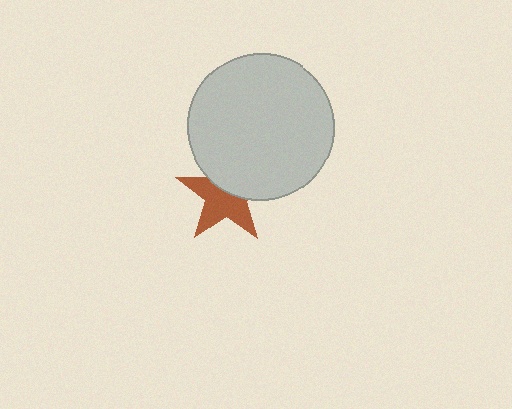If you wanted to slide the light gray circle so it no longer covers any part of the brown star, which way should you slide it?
Slide it up — that is the most direct way to separate the two shapes.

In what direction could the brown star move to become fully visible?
The brown star could move down. That would shift it out from behind the light gray circle entirely.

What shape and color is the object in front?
The object in front is a light gray circle.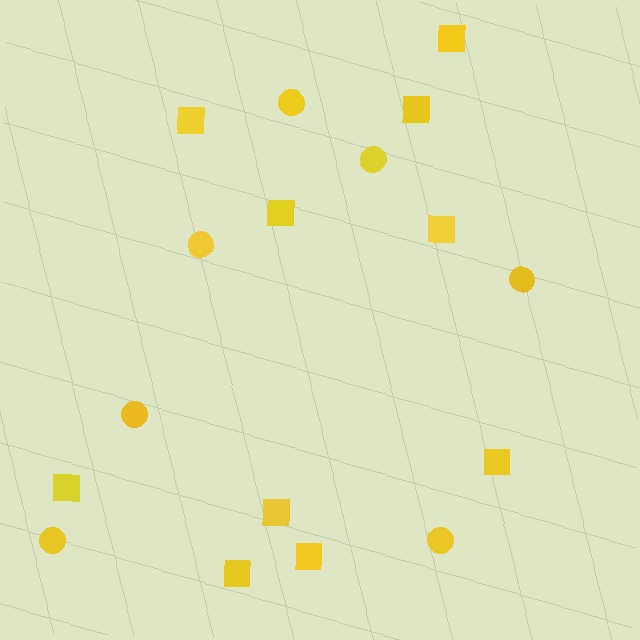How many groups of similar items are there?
There are 2 groups: one group of squares (10) and one group of circles (7).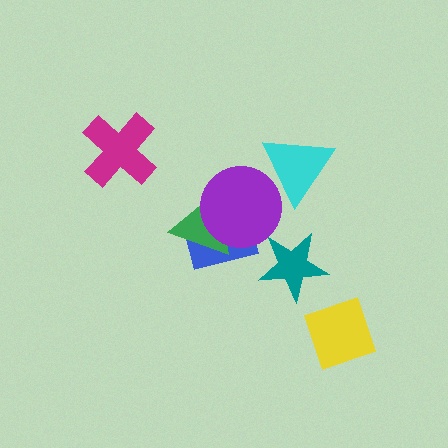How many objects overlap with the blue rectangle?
2 objects overlap with the blue rectangle.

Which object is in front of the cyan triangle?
The purple circle is in front of the cyan triangle.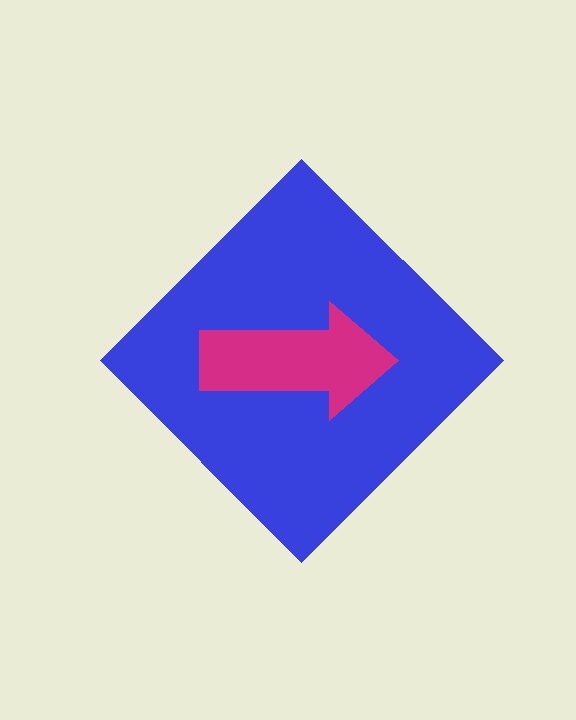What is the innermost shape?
The magenta arrow.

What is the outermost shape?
The blue diamond.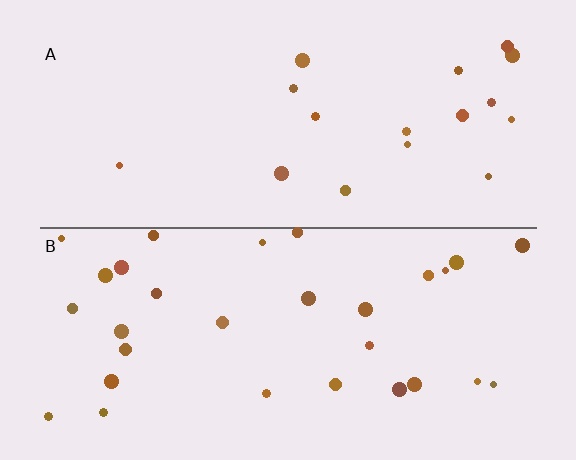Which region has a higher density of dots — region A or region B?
B (the bottom).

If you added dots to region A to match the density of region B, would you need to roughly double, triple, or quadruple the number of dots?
Approximately double.